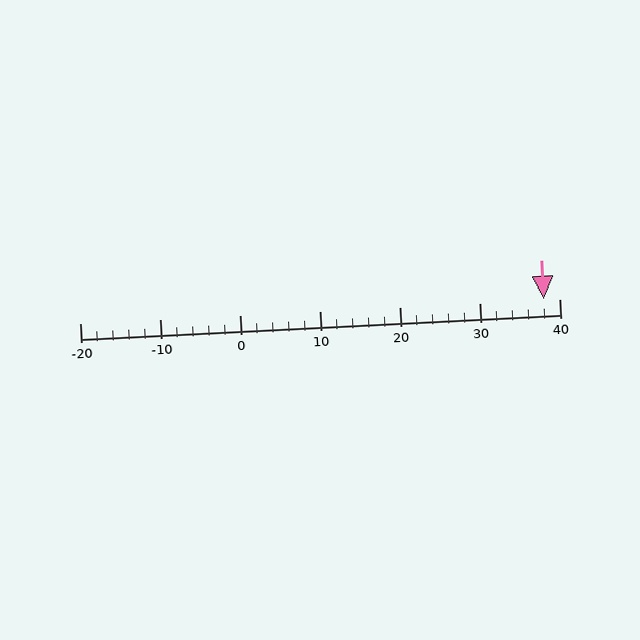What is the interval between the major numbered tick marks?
The major tick marks are spaced 10 units apart.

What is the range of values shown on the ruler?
The ruler shows values from -20 to 40.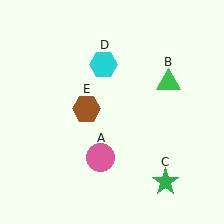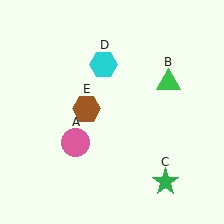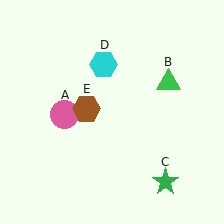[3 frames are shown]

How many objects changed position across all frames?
1 object changed position: pink circle (object A).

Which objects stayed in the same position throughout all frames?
Green triangle (object B) and green star (object C) and cyan hexagon (object D) and brown hexagon (object E) remained stationary.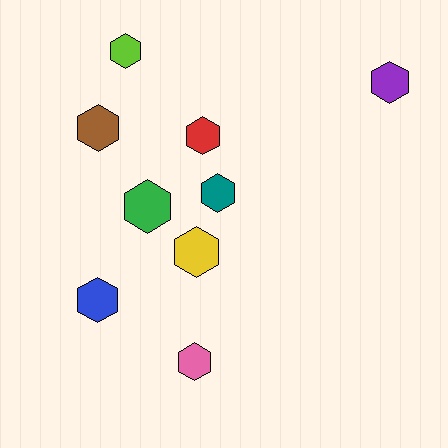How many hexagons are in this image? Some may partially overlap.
There are 9 hexagons.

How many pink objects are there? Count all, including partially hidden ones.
There is 1 pink object.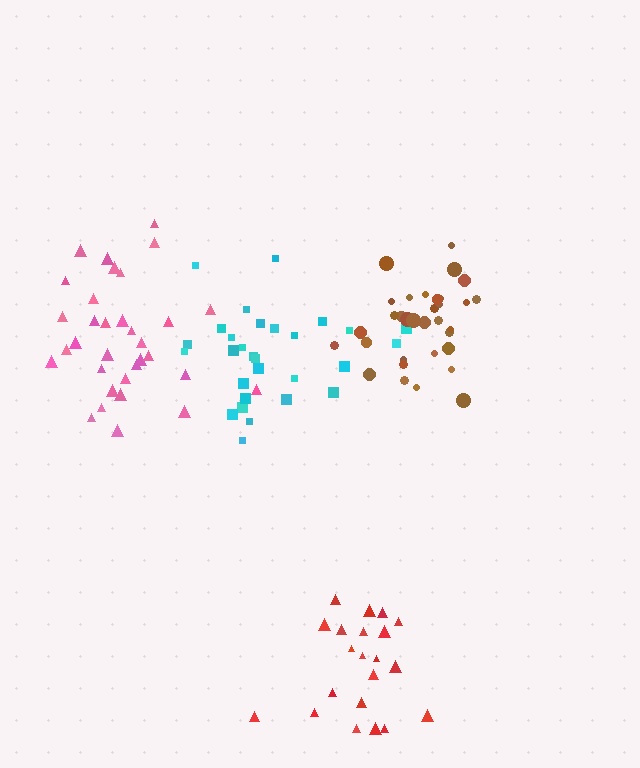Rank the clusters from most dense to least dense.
brown, cyan, red, pink.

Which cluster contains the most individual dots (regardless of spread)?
Brown (33).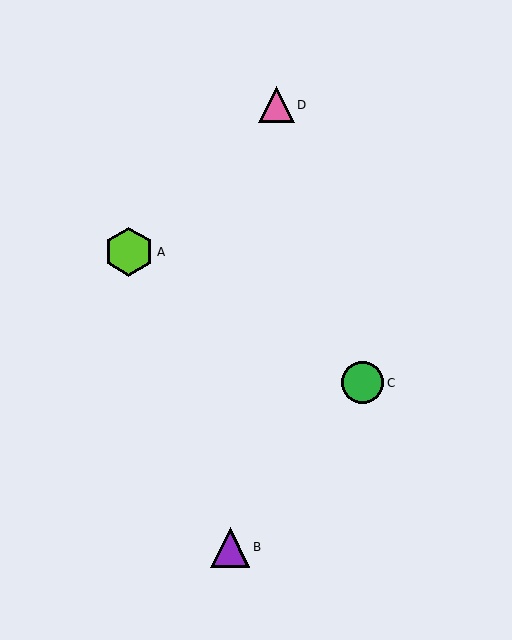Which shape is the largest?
The lime hexagon (labeled A) is the largest.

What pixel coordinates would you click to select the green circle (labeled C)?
Click at (363, 383) to select the green circle C.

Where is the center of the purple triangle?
The center of the purple triangle is at (230, 547).